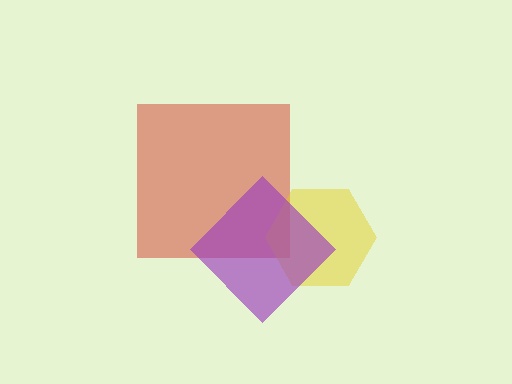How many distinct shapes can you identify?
There are 3 distinct shapes: a red square, a yellow hexagon, a purple diamond.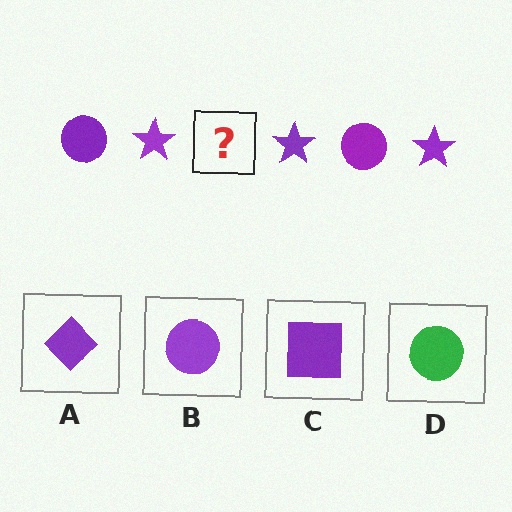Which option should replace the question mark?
Option B.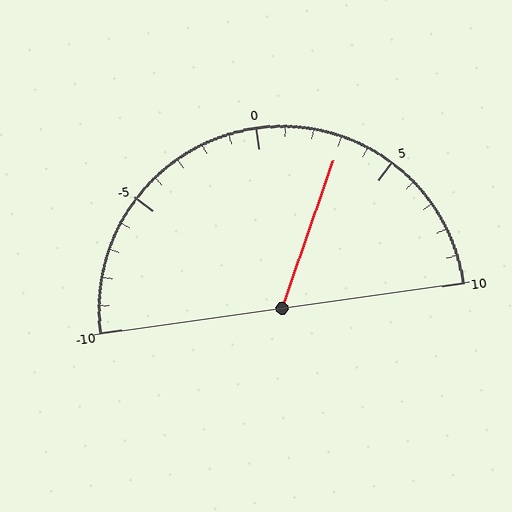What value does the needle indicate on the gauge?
The needle indicates approximately 3.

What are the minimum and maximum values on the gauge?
The gauge ranges from -10 to 10.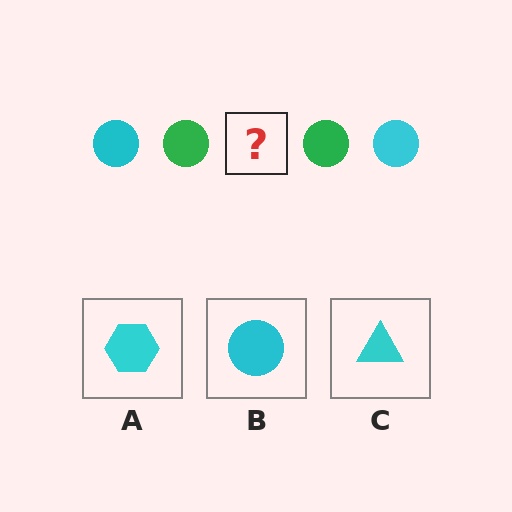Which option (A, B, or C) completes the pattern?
B.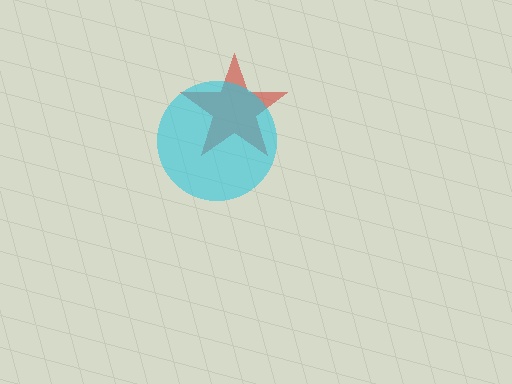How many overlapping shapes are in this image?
There are 2 overlapping shapes in the image.